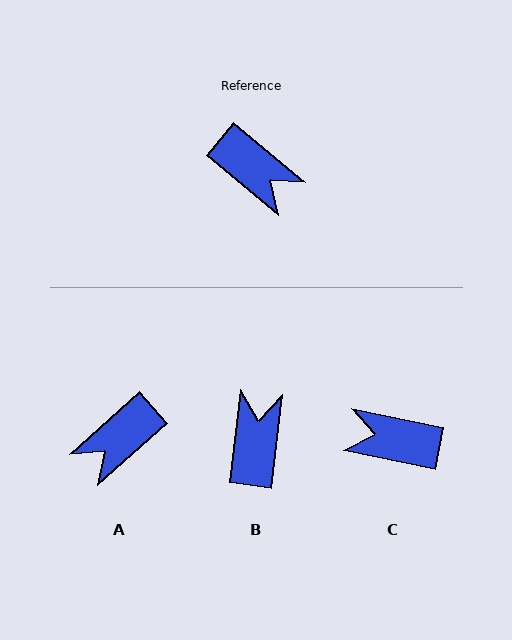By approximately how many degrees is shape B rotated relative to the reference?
Approximately 123 degrees counter-clockwise.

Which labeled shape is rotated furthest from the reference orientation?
C, about 152 degrees away.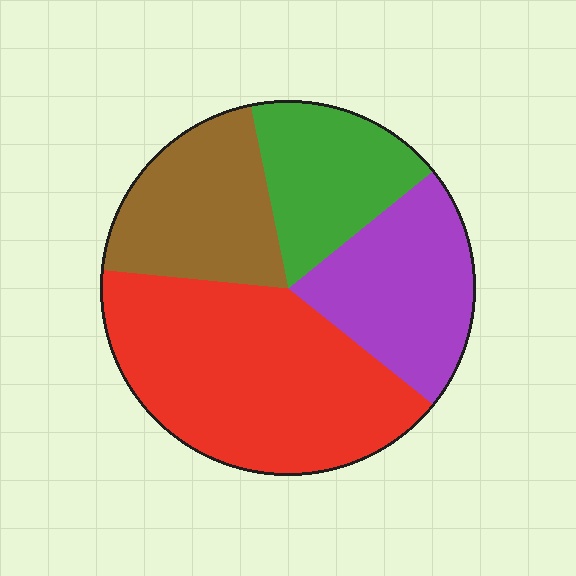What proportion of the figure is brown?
Brown covers around 20% of the figure.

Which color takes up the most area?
Red, at roughly 40%.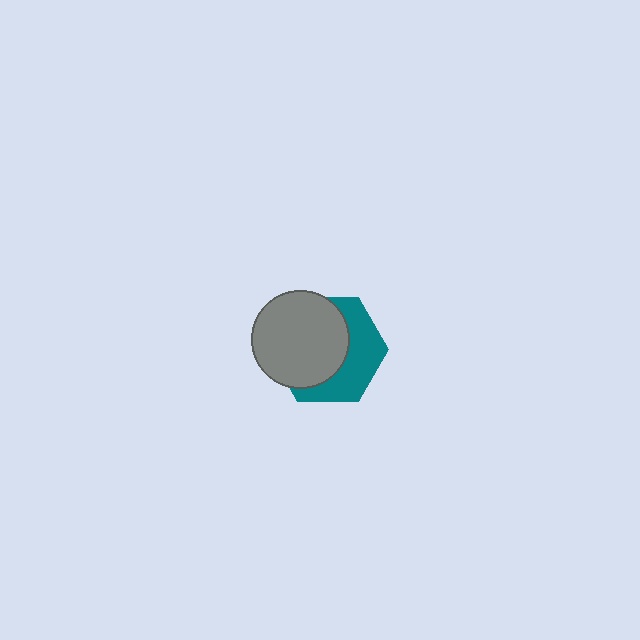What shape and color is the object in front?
The object in front is a gray circle.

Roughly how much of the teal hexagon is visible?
A small part of it is visible (roughly 42%).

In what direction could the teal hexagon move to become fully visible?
The teal hexagon could move toward the lower-right. That would shift it out from behind the gray circle entirely.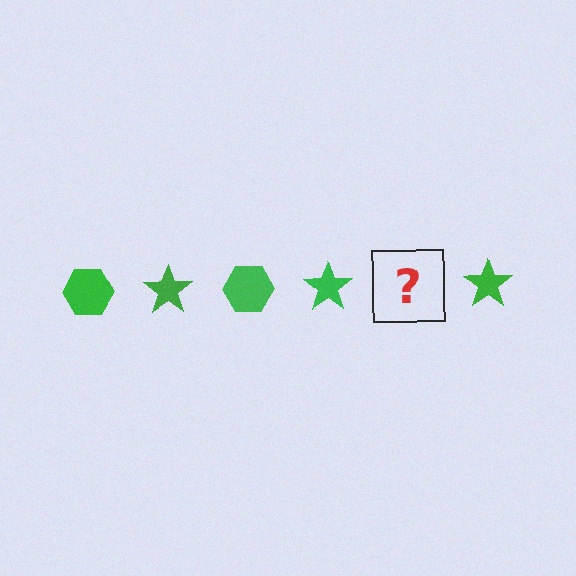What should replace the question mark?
The question mark should be replaced with a green hexagon.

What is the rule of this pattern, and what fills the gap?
The rule is that the pattern cycles through hexagon, star shapes in green. The gap should be filled with a green hexagon.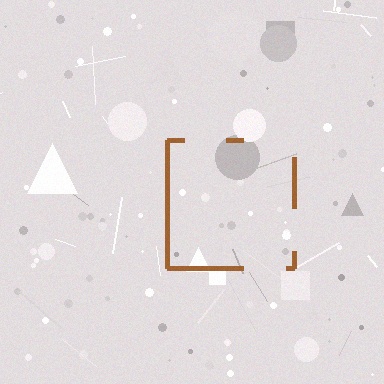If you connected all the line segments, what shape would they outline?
They would outline a square.